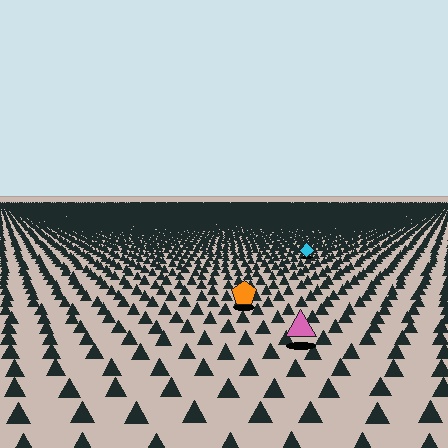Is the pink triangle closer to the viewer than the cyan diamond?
Yes. The pink triangle is closer — you can tell from the texture gradient: the ground texture is coarser near it.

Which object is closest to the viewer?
The pink triangle is closest. The texture marks near it are larger and more spread out.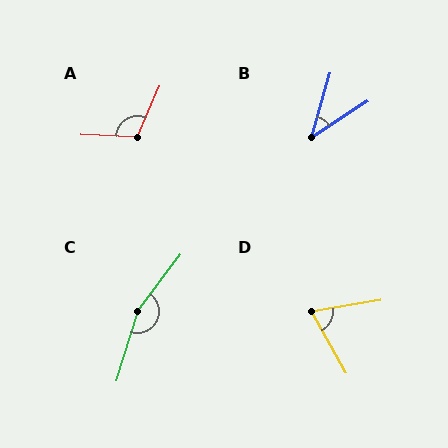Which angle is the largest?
C, at approximately 160 degrees.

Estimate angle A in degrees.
Approximately 111 degrees.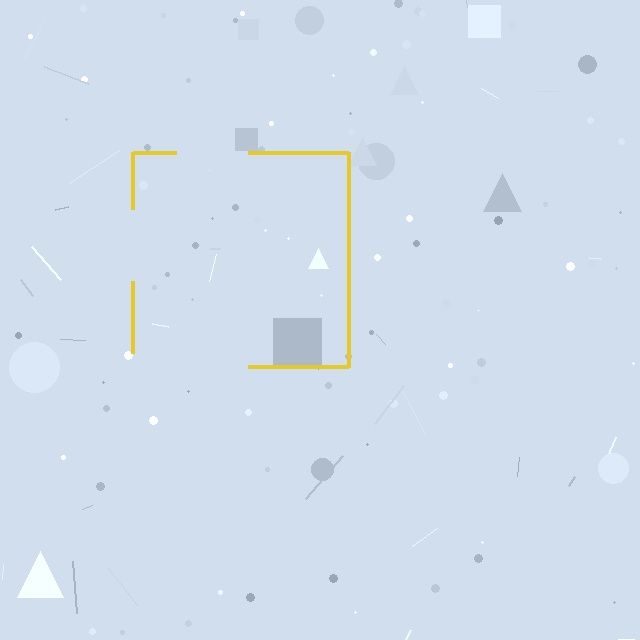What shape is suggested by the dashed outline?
The dashed outline suggests a square.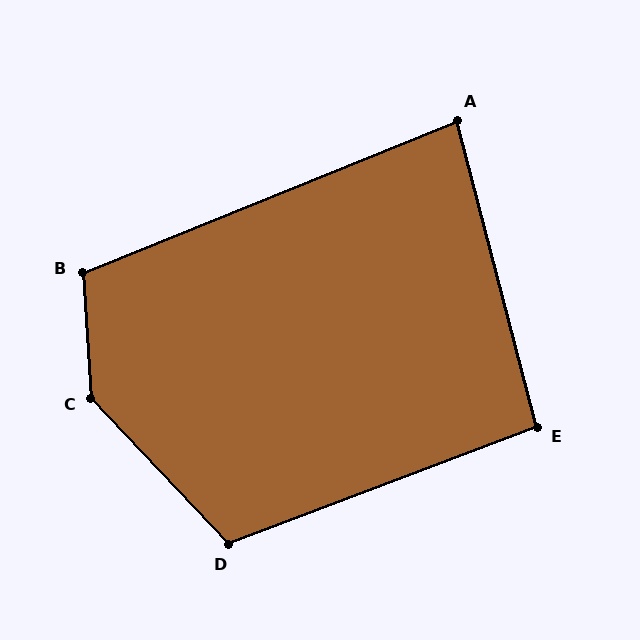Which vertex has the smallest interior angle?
A, at approximately 82 degrees.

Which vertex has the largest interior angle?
C, at approximately 141 degrees.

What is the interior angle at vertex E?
Approximately 96 degrees (obtuse).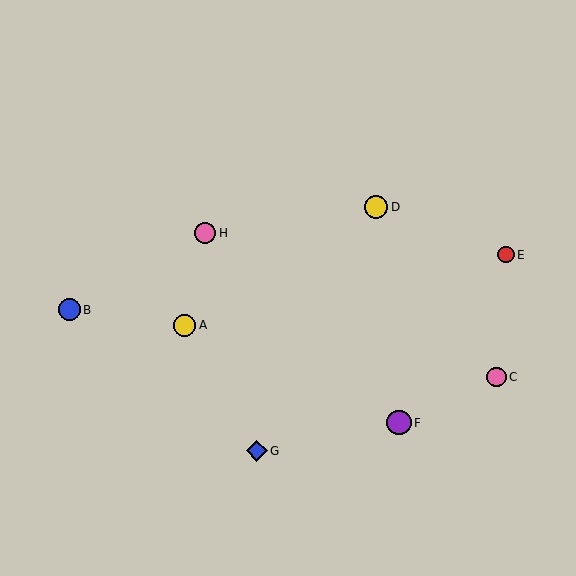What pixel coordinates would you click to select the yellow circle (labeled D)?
Click at (376, 207) to select the yellow circle D.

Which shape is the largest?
The purple circle (labeled F) is the largest.